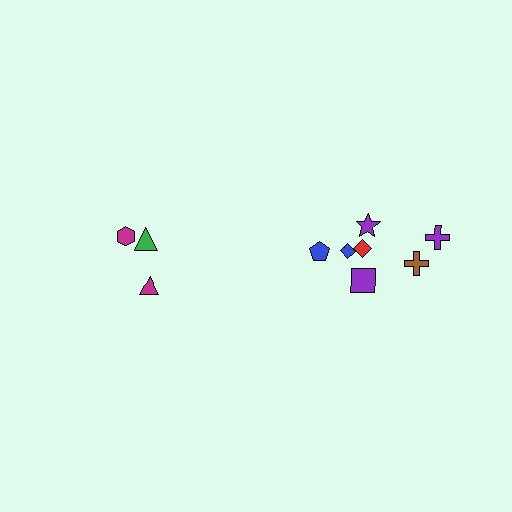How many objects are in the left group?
There are 3 objects.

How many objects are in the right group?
There are 7 objects.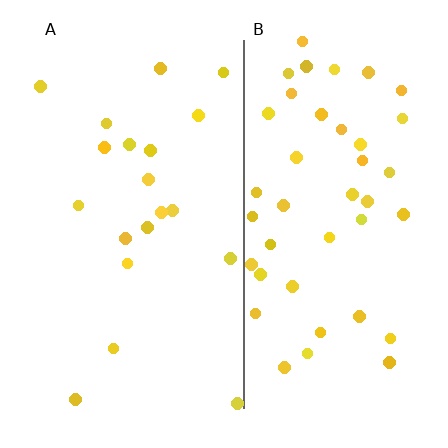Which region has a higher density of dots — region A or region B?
B (the right).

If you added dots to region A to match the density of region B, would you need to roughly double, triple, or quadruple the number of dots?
Approximately double.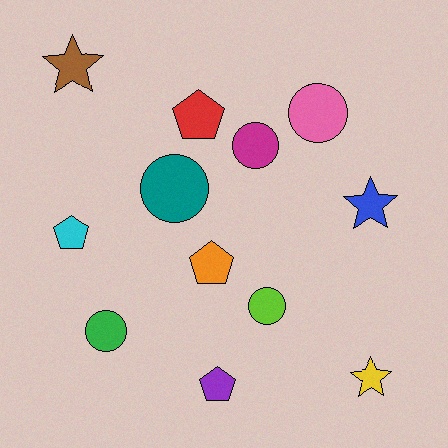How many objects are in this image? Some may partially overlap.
There are 12 objects.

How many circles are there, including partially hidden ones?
There are 5 circles.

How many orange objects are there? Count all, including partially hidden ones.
There is 1 orange object.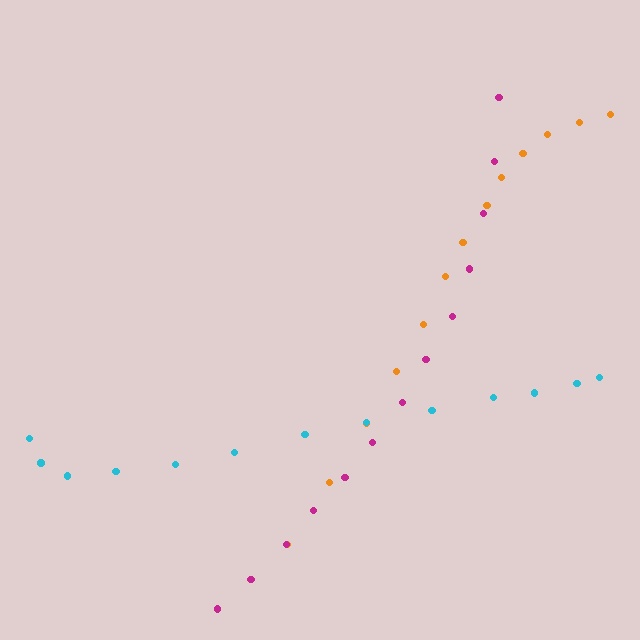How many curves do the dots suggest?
There are 3 distinct paths.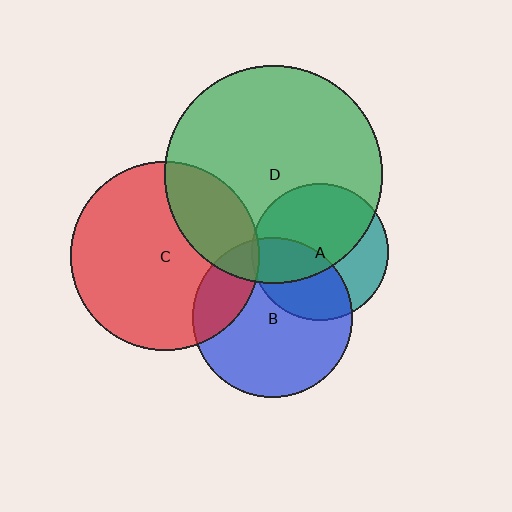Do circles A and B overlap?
Yes.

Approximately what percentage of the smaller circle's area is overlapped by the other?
Approximately 40%.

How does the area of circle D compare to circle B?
Approximately 1.8 times.